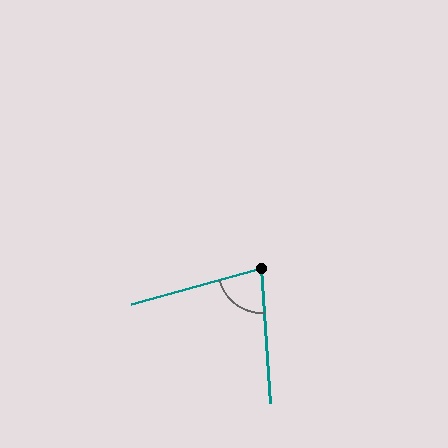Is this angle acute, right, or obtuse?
It is acute.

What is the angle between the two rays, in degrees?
Approximately 79 degrees.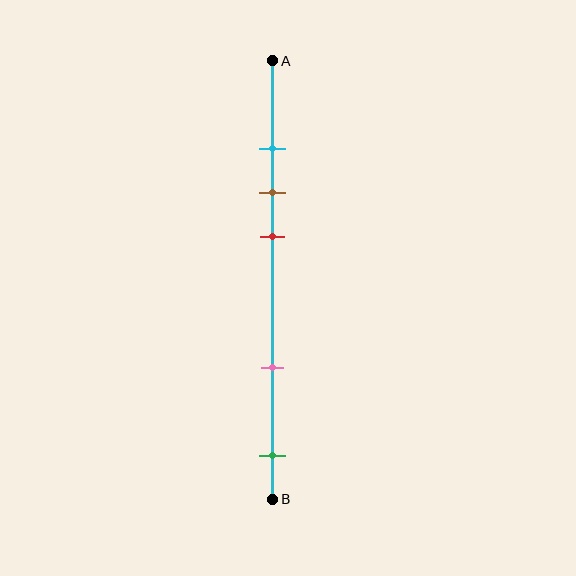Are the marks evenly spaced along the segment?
No, the marks are not evenly spaced.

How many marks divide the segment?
There are 5 marks dividing the segment.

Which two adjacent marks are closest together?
The cyan and brown marks are the closest adjacent pair.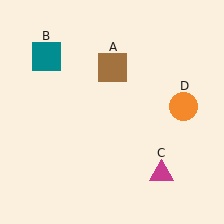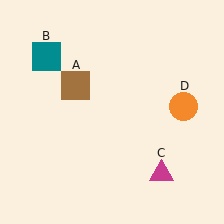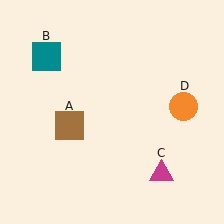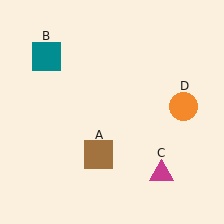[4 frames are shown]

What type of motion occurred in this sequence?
The brown square (object A) rotated counterclockwise around the center of the scene.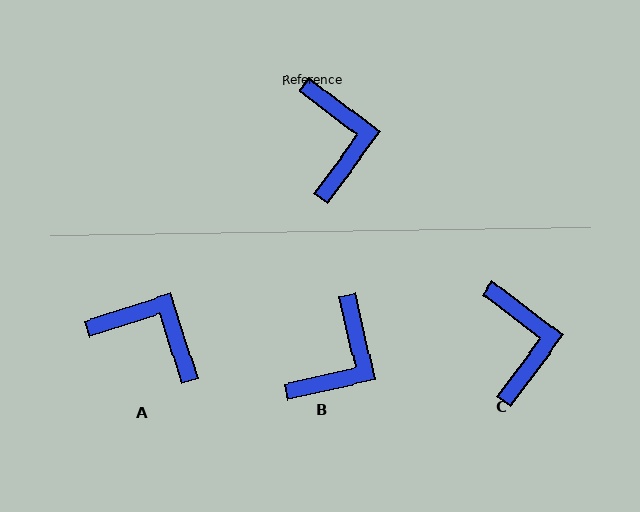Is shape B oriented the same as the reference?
No, it is off by about 40 degrees.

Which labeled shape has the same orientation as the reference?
C.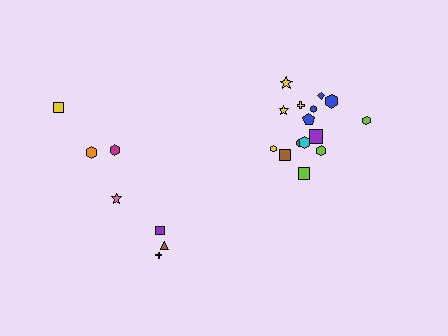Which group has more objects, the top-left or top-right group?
The top-right group.